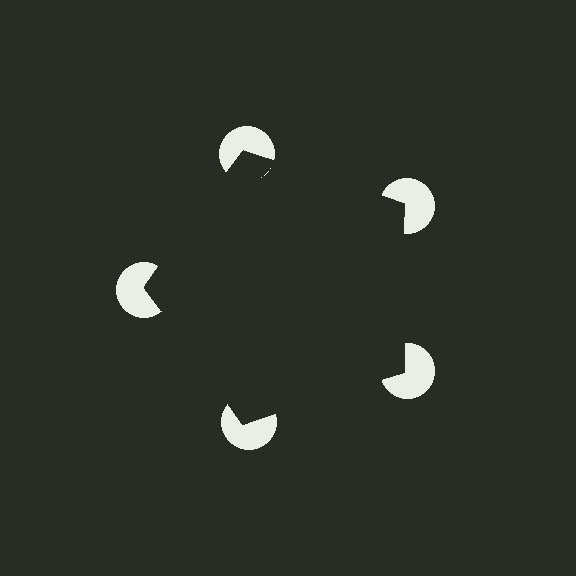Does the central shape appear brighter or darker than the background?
It typically appears slightly darker than the background, even though no actual brightness change is drawn.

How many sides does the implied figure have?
5 sides.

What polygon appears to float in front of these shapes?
An illusory pentagon — its edges are inferred from the aligned wedge cuts in the pac-man discs, not physically drawn.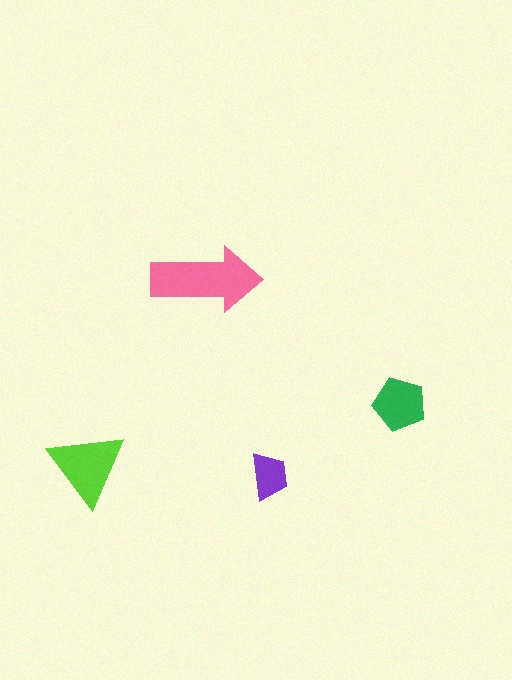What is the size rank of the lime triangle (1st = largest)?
2nd.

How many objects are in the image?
There are 4 objects in the image.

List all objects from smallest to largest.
The purple trapezoid, the green pentagon, the lime triangle, the pink arrow.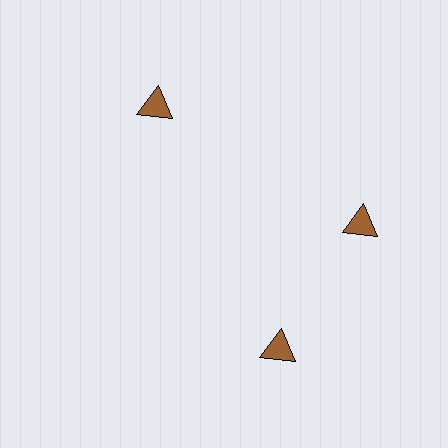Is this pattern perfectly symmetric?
No. The 3 brown triangles are arranged in a ring, but one element near the 7 o'clock position is rotated out of alignment along the ring, breaking the 3-fold rotational symmetry.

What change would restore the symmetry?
The symmetry would be restored by rotating it back into even spacing with its neighbors so that all 3 triangles sit at equal angles and equal distance from the center.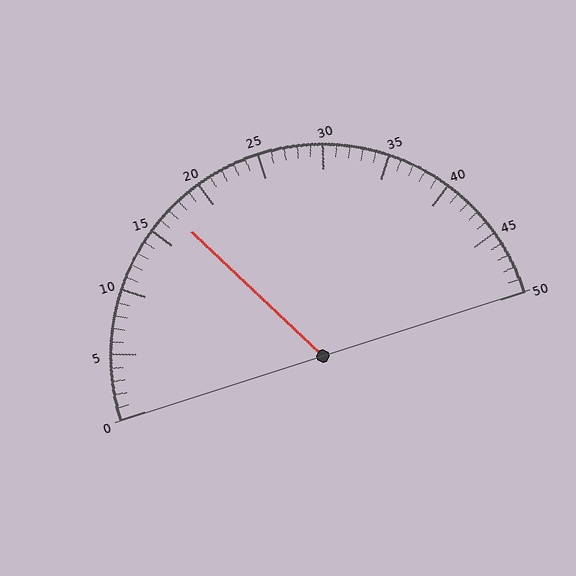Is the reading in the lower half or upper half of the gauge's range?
The reading is in the lower half of the range (0 to 50).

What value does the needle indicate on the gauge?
The needle indicates approximately 17.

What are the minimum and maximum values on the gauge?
The gauge ranges from 0 to 50.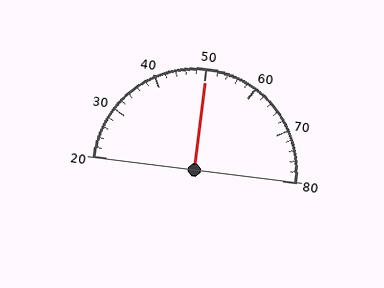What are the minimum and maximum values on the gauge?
The gauge ranges from 20 to 80.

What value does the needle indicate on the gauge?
The needle indicates approximately 50.